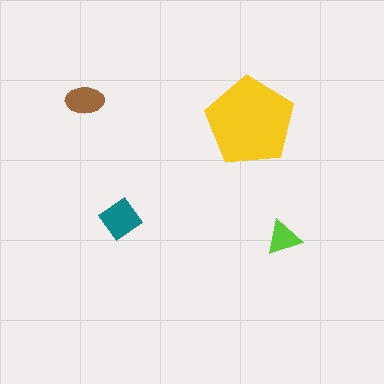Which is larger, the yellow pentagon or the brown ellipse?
The yellow pentagon.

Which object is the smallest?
The lime triangle.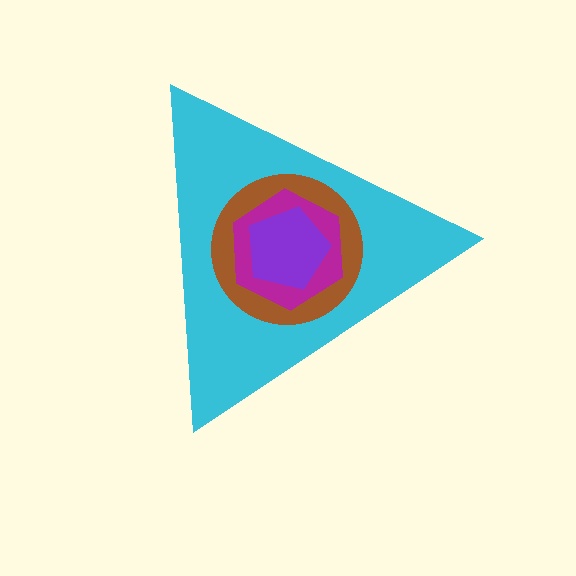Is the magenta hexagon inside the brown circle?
Yes.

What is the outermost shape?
The cyan triangle.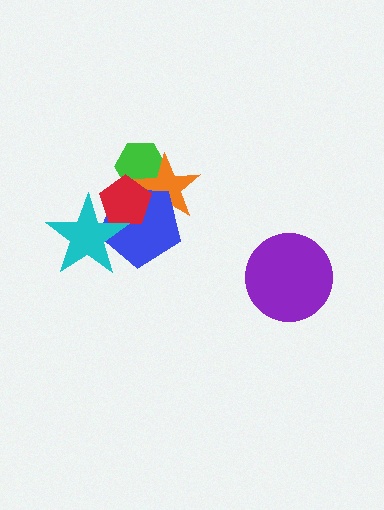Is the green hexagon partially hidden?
Yes, it is partially covered by another shape.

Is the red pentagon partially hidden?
Yes, it is partially covered by another shape.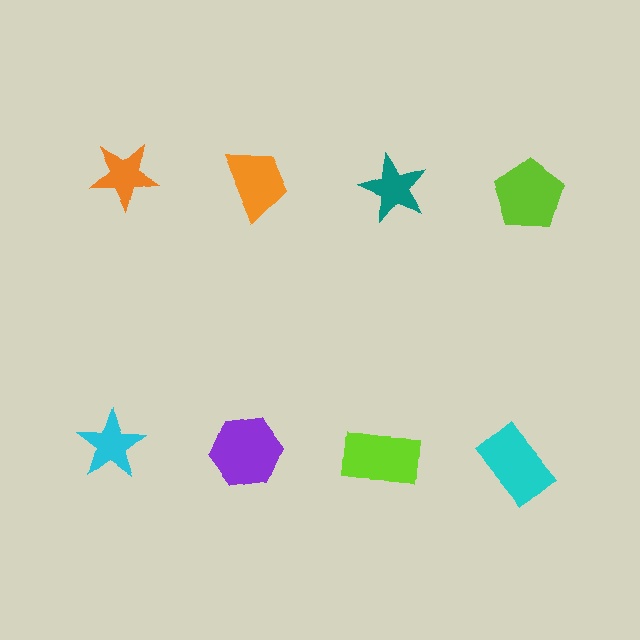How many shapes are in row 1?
4 shapes.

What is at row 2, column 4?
A cyan rectangle.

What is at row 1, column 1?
An orange star.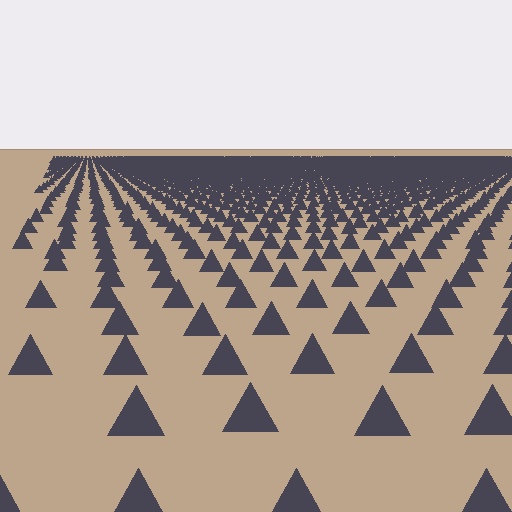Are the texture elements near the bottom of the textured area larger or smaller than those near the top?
Larger. Near the bottom, elements are closer to the viewer and appear at a bigger on-screen size.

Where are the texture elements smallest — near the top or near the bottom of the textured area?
Near the top.